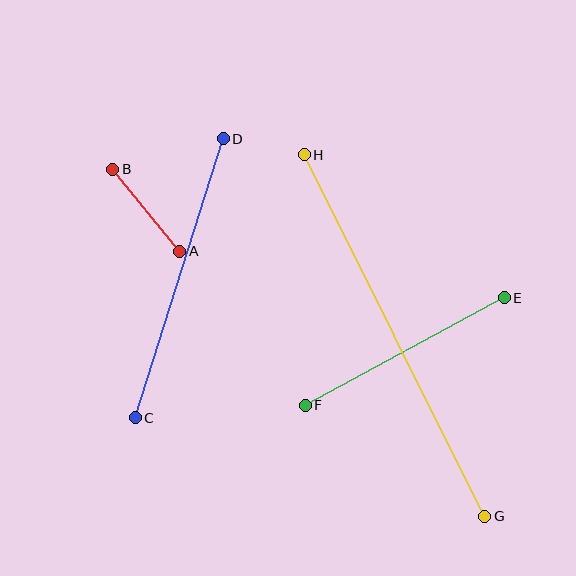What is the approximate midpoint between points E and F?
The midpoint is at approximately (405, 352) pixels.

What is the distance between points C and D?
The distance is approximately 293 pixels.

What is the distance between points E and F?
The distance is approximately 226 pixels.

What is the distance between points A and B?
The distance is approximately 106 pixels.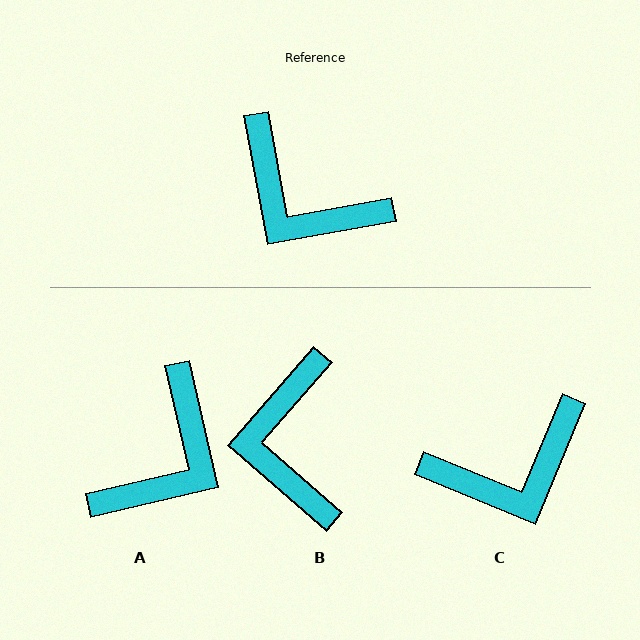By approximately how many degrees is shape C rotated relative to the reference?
Approximately 57 degrees counter-clockwise.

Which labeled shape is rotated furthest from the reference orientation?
A, about 93 degrees away.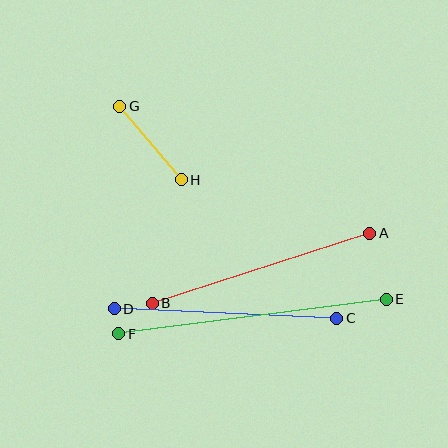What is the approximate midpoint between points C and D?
The midpoint is at approximately (226, 314) pixels.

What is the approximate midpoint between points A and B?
The midpoint is at approximately (261, 268) pixels.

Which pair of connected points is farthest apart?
Points E and F are farthest apart.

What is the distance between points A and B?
The distance is approximately 229 pixels.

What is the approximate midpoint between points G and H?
The midpoint is at approximately (150, 143) pixels.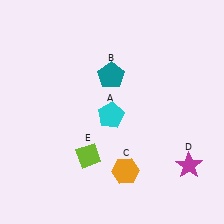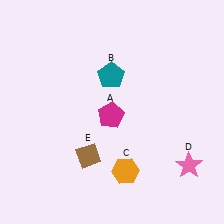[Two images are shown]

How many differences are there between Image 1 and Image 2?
There are 3 differences between the two images.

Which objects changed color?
A changed from cyan to magenta. D changed from magenta to pink. E changed from lime to brown.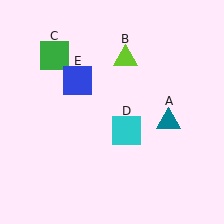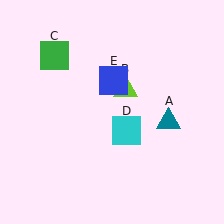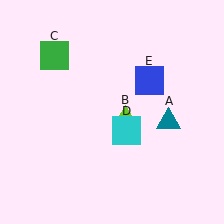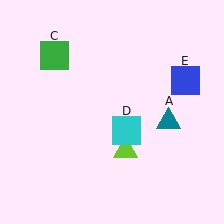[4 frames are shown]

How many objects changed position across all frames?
2 objects changed position: lime triangle (object B), blue square (object E).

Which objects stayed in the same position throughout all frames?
Teal triangle (object A) and green square (object C) and cyan square (object D) remained stationary.